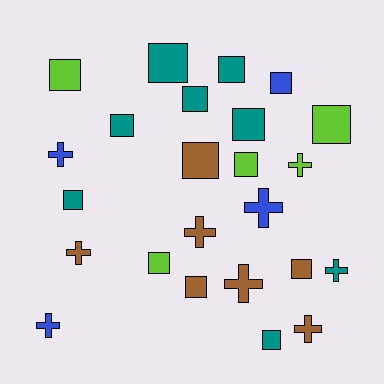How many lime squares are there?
There are 4 lime squares.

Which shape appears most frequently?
Square, with 15 objects.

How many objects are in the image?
There are 24 objects.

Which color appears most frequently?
Teal, with 8 objects.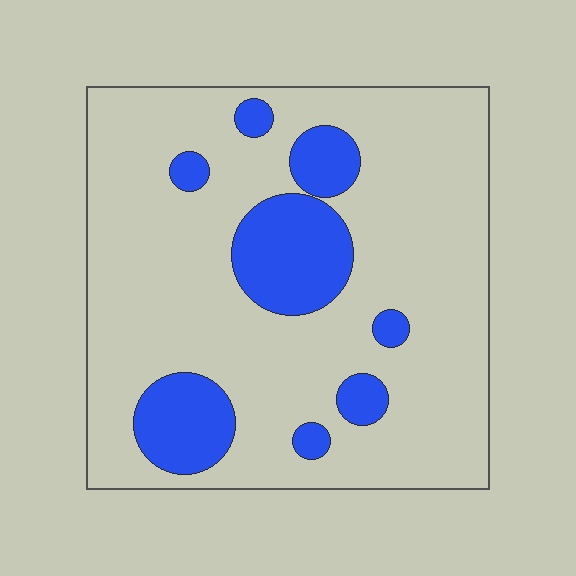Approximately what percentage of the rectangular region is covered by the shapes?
Approximately 20%.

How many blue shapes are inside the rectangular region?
8.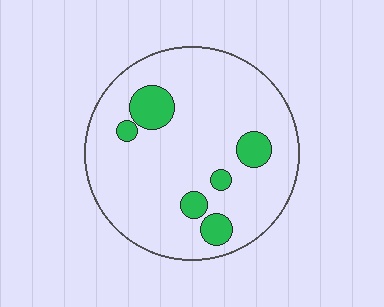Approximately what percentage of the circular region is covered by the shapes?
Approximately 15%.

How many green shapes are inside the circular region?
6.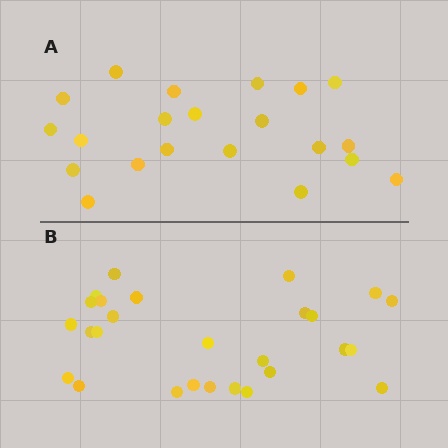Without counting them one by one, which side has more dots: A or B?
Region B (the bottom region) has more dots.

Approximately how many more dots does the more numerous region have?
Region B has about 6 more dots than region A.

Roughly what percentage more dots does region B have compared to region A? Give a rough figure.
About 30% more.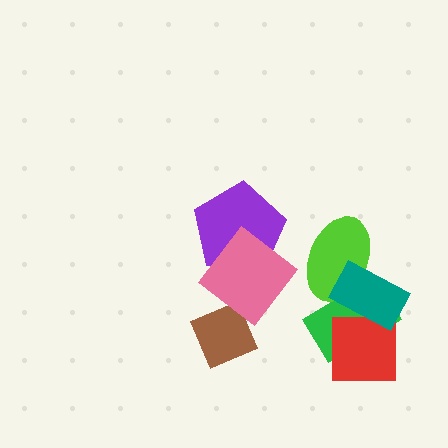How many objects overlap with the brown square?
1 object overlaps with the brown square.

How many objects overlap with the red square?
2 objects overlap with the red square.